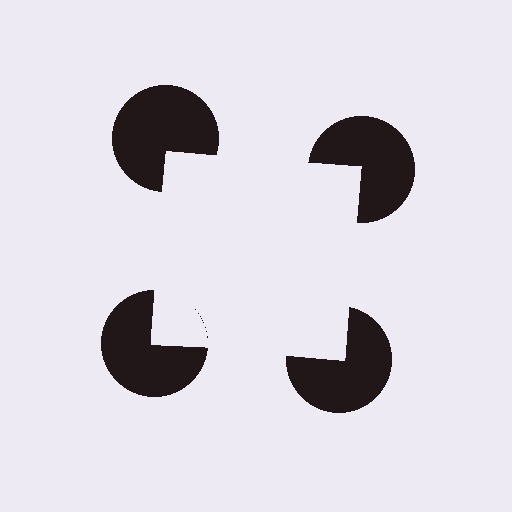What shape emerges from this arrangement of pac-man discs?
An illusory square — its edges are inferred from the aligned wedge cuts in the pac-man discs, not physically drawn.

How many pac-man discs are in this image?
There are 4 — one at each vertex of the illusory square.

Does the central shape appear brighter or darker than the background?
It typically appears slightly brighter than the background, even though no actual brightness change is drawn.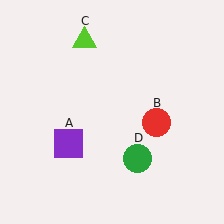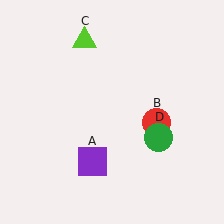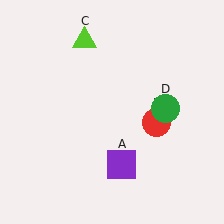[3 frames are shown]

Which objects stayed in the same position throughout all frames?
Red circle (object B) and lime triangle (object C) remained stationary.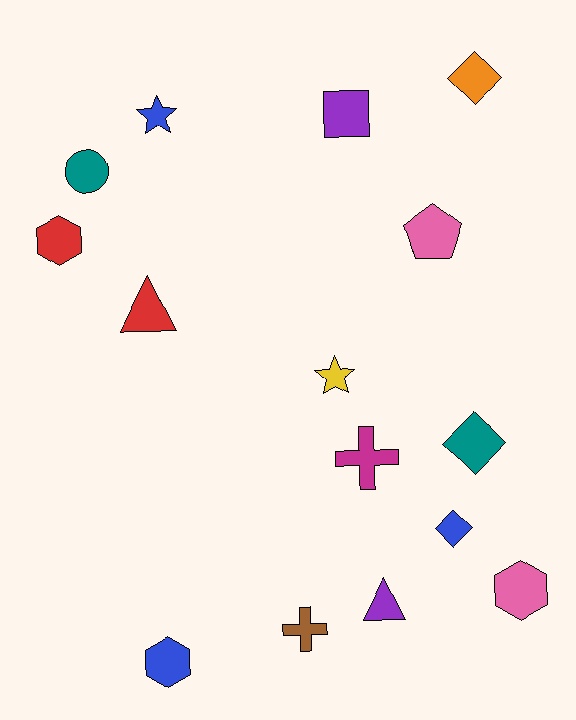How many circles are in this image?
There is 1 circle.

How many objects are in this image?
There are 15 objects.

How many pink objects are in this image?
There are 2 pink objects.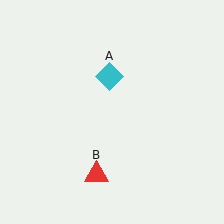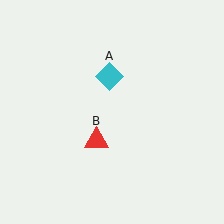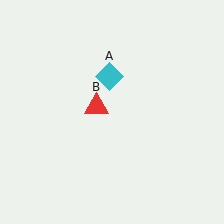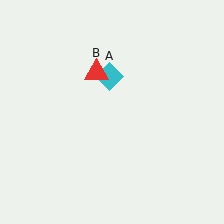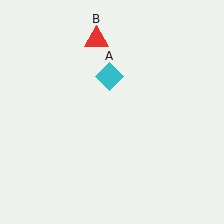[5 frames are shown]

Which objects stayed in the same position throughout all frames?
Cyan diamond (object A) remained stationary.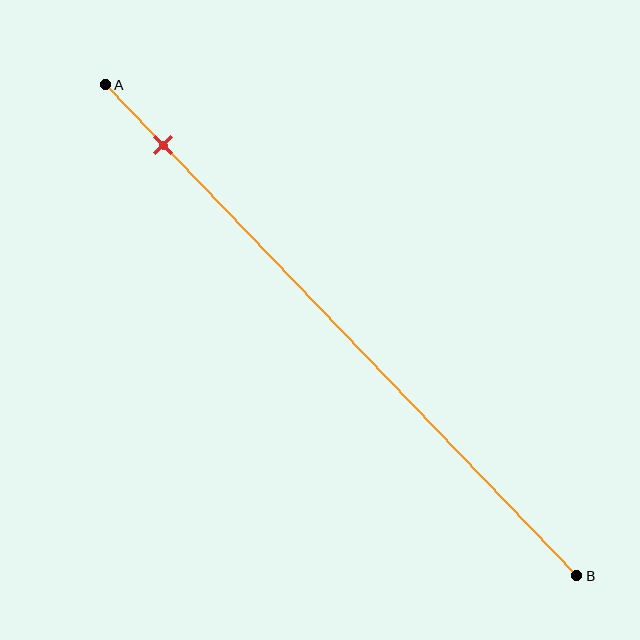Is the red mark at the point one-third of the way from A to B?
No, the mark is at about 10% from A, not at the 33% one-third point.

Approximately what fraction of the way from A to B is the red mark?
The red mark is approximately 10% of the way from A to B.